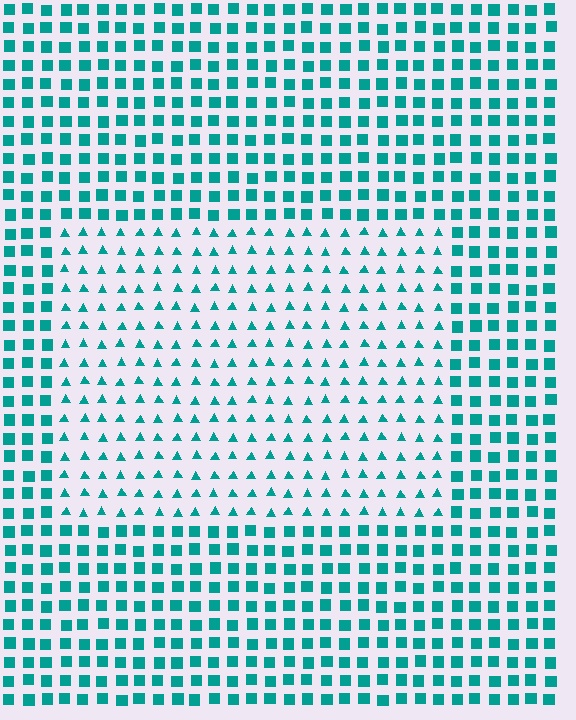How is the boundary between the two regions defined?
The boundary is defined by a change in element shape: triangles inside vs. squares outside. All elements share the same color and spacing.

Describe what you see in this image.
The image is filled with small teal elements arranged in a uniform grid. A rectangle-shaped region contains triangles, while the surrounding area contains squares. The boundary is defined purely by the change in element shape.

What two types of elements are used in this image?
The image uses triangles inside the rectangle region and squares outside it.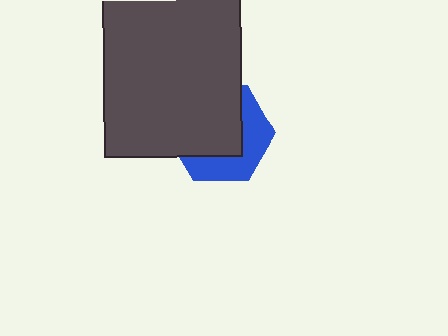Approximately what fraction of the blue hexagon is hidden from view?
Roughly 60% of the blue hexagon is hidden behind the dark gray rectangle.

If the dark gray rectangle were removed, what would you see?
You would see the complete blue hexagon.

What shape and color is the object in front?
The object in front is a dark gray rectangle.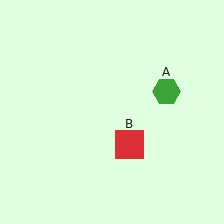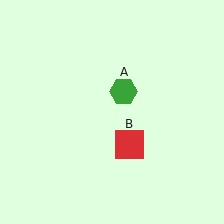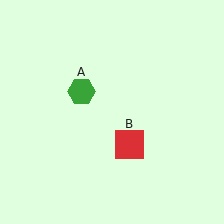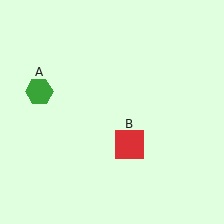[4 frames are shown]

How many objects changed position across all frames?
1 object changed position: green hexagon (object A).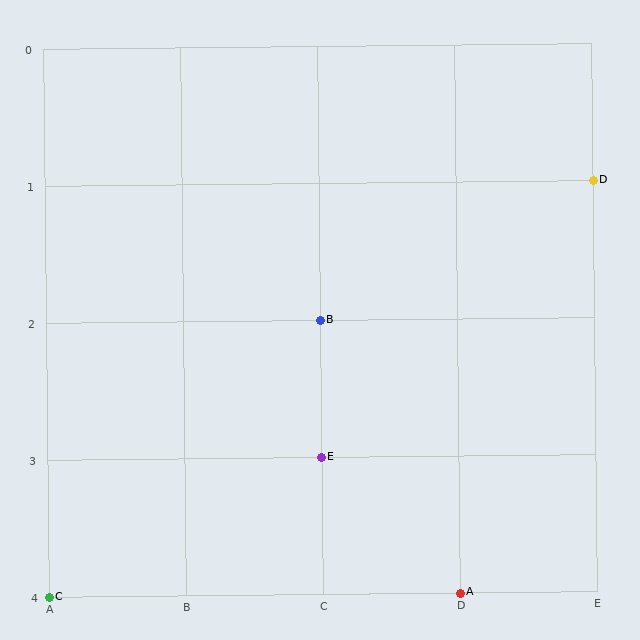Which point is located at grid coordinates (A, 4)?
Point C is at (A, 4).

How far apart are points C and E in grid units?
Points C and E are 2 columns and 1 row apart (about 2.2 grid units diagonally).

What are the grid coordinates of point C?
Point C is at grid coordinates (A, 4).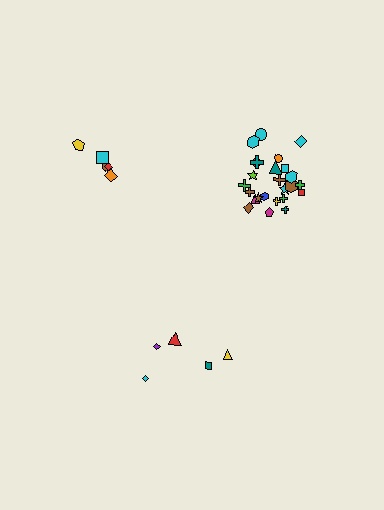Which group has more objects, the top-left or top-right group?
The top-right group.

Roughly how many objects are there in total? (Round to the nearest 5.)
Roughly 35 objects in total.